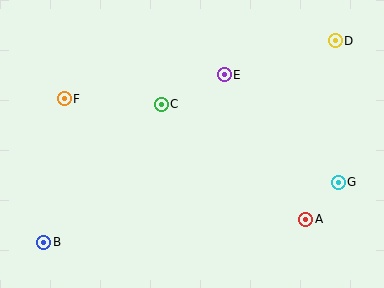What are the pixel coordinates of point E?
Point E is at (224, 75).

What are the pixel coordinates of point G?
Point G is at (338, 182).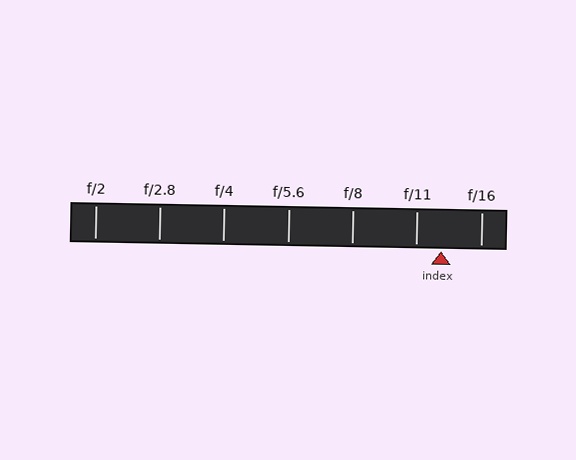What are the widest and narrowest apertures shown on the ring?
The widest aperture shown is f/2 and the narrowest is f/16.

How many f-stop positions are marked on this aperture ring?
There are 7 f-stop positions marked.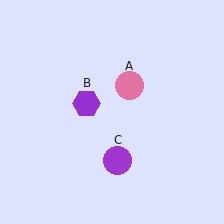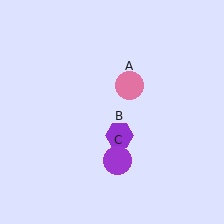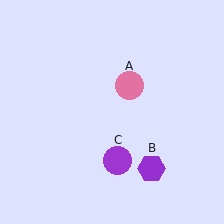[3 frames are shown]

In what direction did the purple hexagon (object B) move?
The purple hexagon (object B) moved down and to the right.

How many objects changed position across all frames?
1 object changed position: purple hexagon (object B).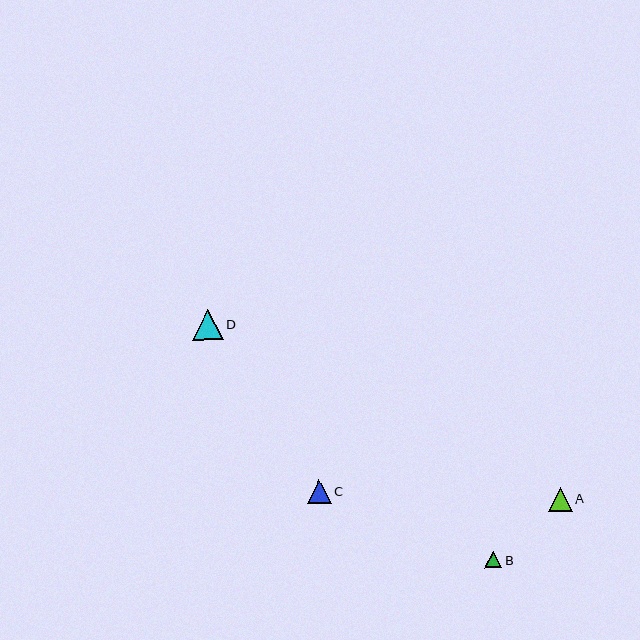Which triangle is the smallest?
Triangle B is the smallest with a size of approximately 17 pixels.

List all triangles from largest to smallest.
From largest to smallest: D, C, A, B.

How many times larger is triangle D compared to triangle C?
Triangle D is approximately 1.3 times the size of triangle C.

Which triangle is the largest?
Triangle D is the largest with a size of approximately 30 pixels.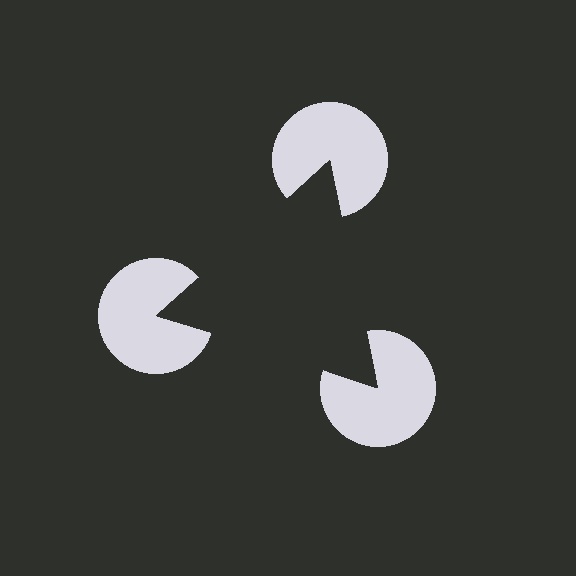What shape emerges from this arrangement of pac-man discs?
An illusory triangle — its edges are inferred from the aligned wedge cuts in the pac-man discs, not physically drawn.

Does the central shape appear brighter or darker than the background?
It typically appears slightly darker than the background, even though no actual brightness change is drawn.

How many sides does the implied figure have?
3 sides.